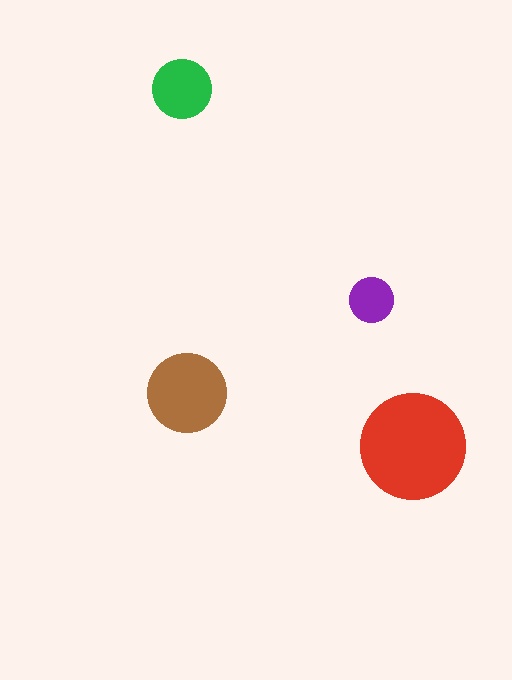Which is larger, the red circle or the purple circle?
The red one.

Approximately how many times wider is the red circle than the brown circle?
About 1.5 times wider.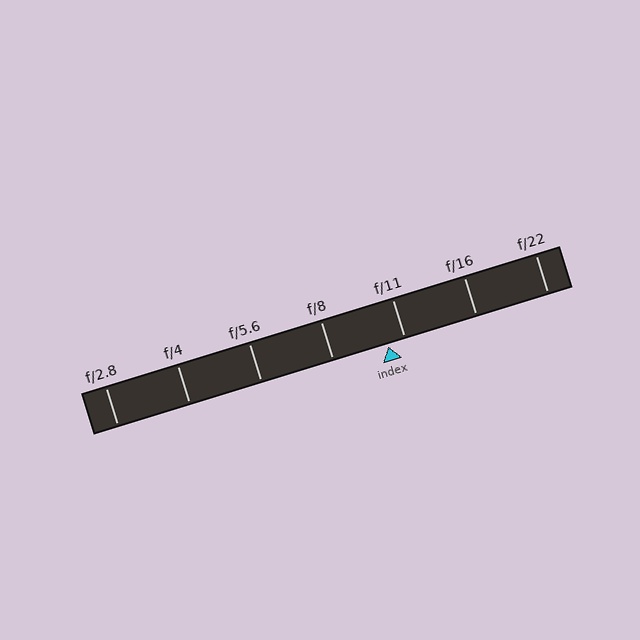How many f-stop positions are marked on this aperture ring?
There are 7 f-stop positions marked.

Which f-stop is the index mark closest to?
The index mark is closest to f/11.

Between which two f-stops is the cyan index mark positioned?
The index mark is between f/8 and f/11.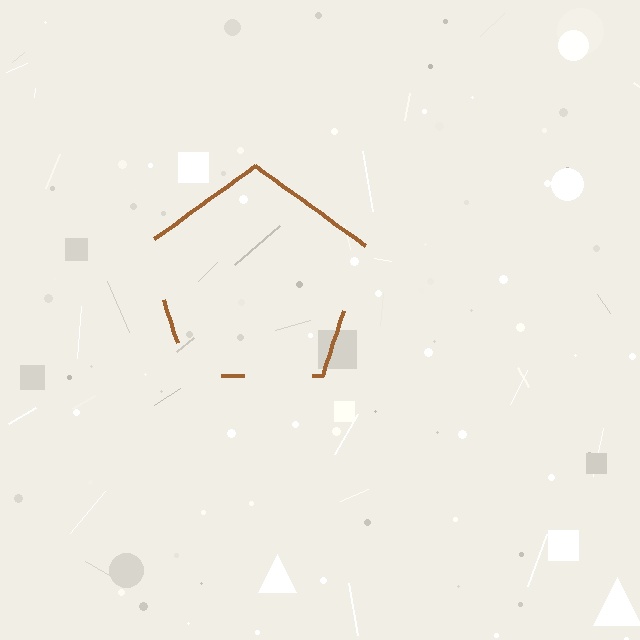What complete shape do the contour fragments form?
The contour fragments form a pentagon.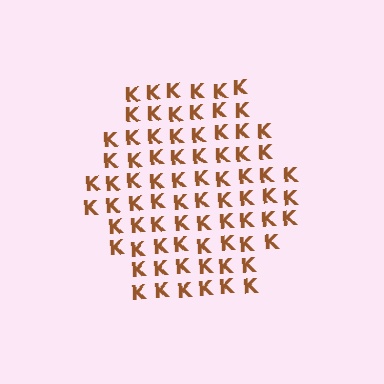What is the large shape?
The large shape is a hexagon.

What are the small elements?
The small elements are letter K's.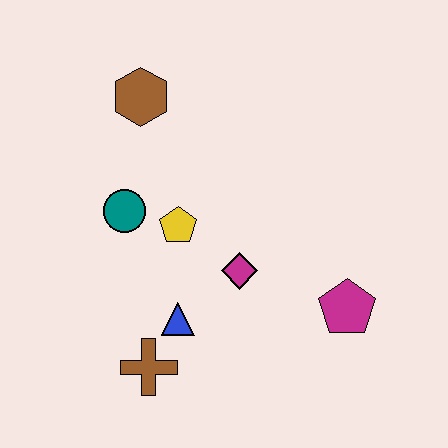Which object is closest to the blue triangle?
The brown cross is closest to the blue triangle.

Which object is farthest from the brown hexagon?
The magenta pentagon is farthest from the brown hexagon.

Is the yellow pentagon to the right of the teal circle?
Yes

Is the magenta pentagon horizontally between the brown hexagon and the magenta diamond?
No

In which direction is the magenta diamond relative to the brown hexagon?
The magenta diamond is below the brown hexagon.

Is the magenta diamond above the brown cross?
Yes